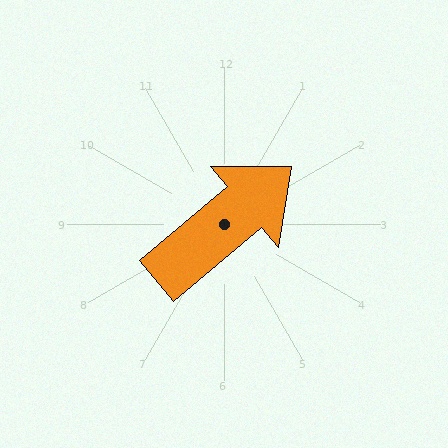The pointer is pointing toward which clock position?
Roughly 2 o'clock.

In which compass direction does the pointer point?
Northeast.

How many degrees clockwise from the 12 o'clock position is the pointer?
Approximately 50 degrees.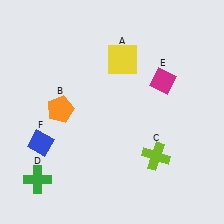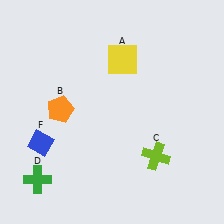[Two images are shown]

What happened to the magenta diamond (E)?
The magenta diamond (E) was removed in Image 2. It was in the top-right area of Image 1.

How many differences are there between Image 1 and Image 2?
There is 1 difference between the two images.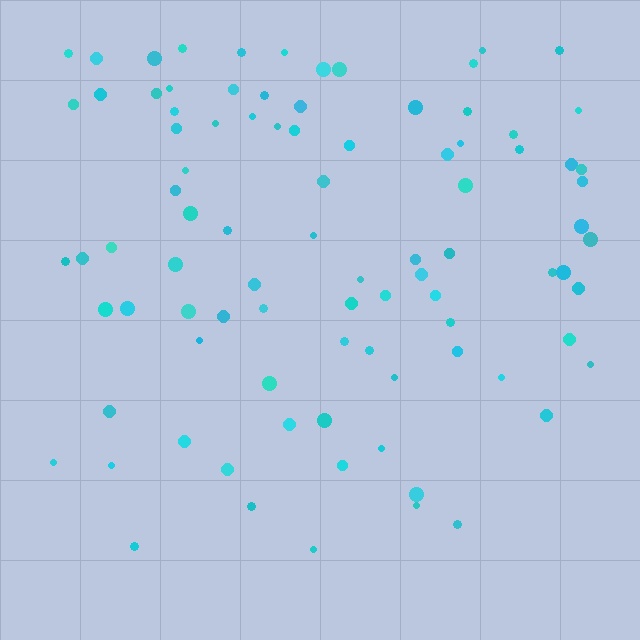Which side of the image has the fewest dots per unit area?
The bottom.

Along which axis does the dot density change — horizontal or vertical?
Vertical.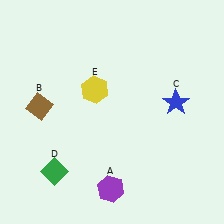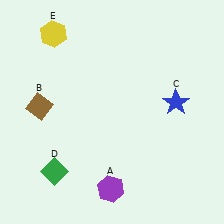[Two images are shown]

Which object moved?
The yellow hexagon (E) moved up.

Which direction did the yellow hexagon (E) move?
The yellow hexagon (E) moved up.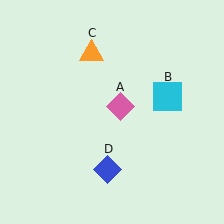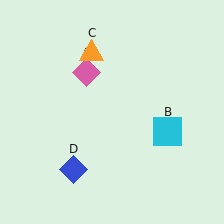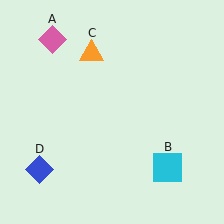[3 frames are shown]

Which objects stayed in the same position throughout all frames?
Orange triangle (object C) remained stationary.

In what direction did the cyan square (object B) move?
The cyan square (object B) moved down.